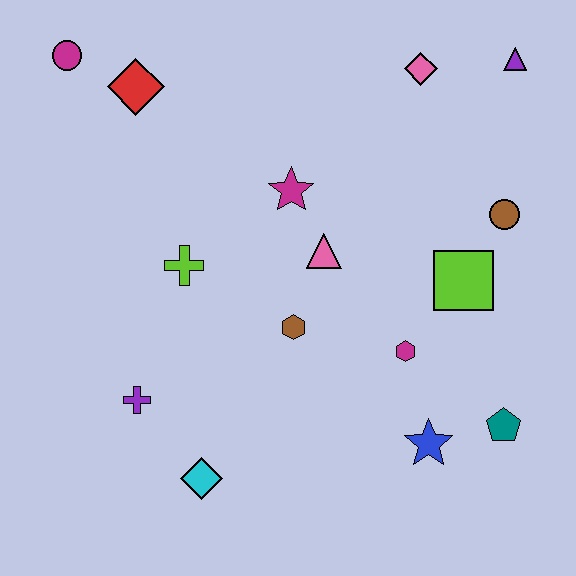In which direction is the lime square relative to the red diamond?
The lime square is to the right of the red diamond.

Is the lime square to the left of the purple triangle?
Yes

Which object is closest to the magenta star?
The pink triangle is closest to the magenta star.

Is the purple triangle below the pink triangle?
No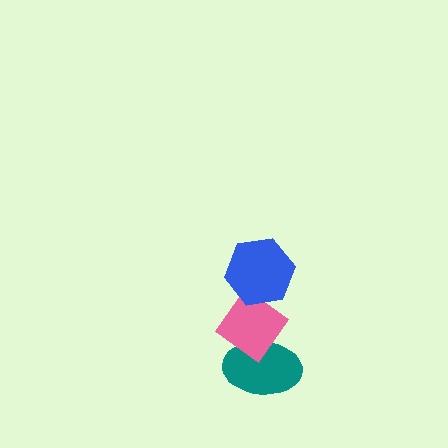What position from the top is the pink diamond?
The pink diamond is 2nd from the top.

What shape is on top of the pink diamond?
The blue hexagon is on top of the pink diamond.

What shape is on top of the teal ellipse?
The pink diamond is on top of the teal ellipse.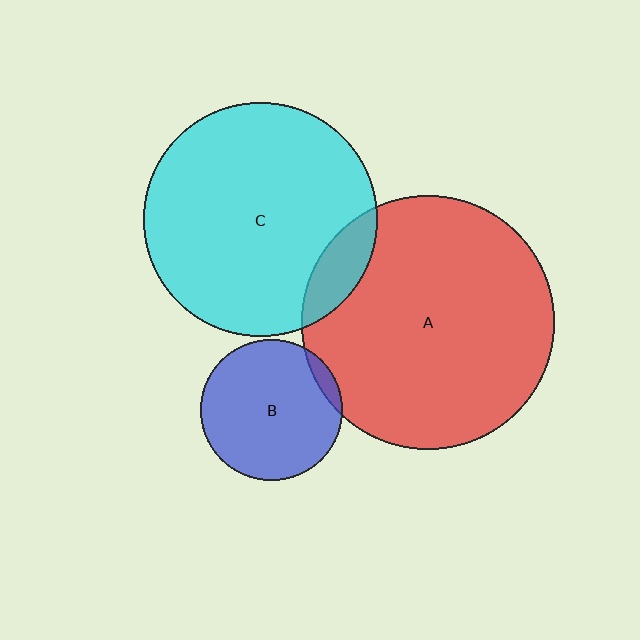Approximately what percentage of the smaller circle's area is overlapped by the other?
Approximately 5%.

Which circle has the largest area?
Circle A (red).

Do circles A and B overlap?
Yes.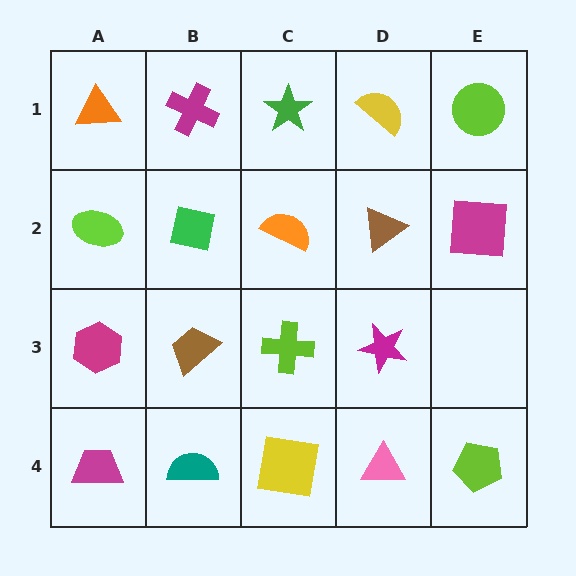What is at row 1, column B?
A magenta cross.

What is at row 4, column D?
A pink triangle.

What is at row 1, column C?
A green star.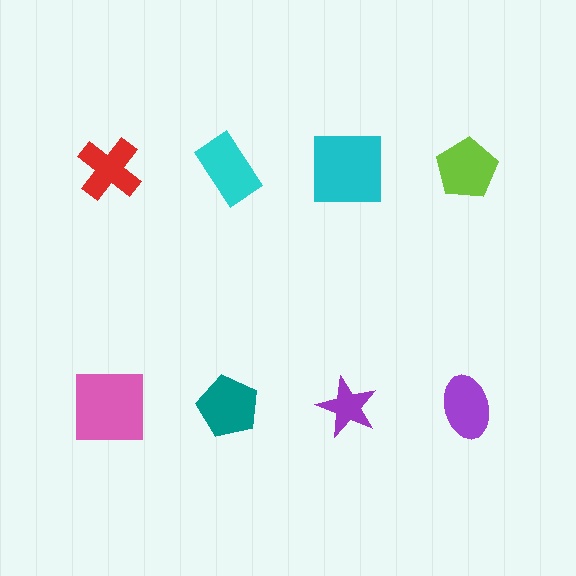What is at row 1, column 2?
A cyan rectangle.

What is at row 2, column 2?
A teal pentagon.